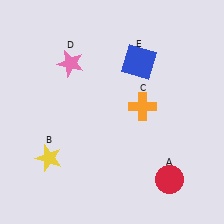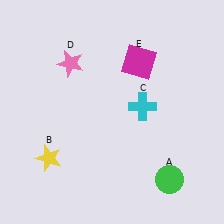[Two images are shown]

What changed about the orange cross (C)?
In Image 1, C is orange. In Image 2, it changed to cyan.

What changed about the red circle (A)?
In Image 1, A is red. In Image 2, it changed to green.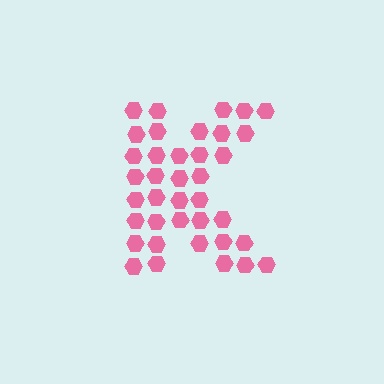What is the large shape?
The large shape is the letter K.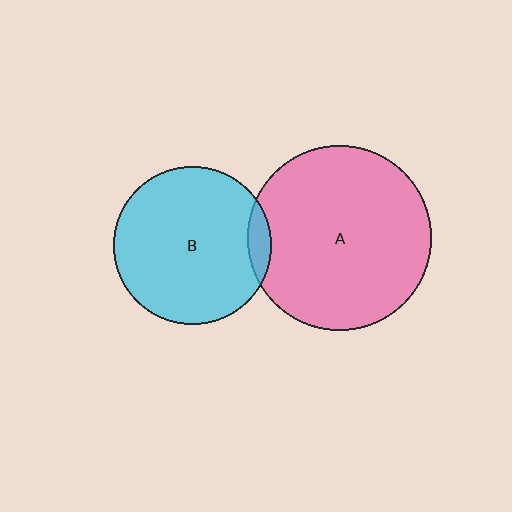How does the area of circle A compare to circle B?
Approximately 1.4 times.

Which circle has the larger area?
Circle A (pink).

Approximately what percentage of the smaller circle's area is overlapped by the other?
Approximately 5%.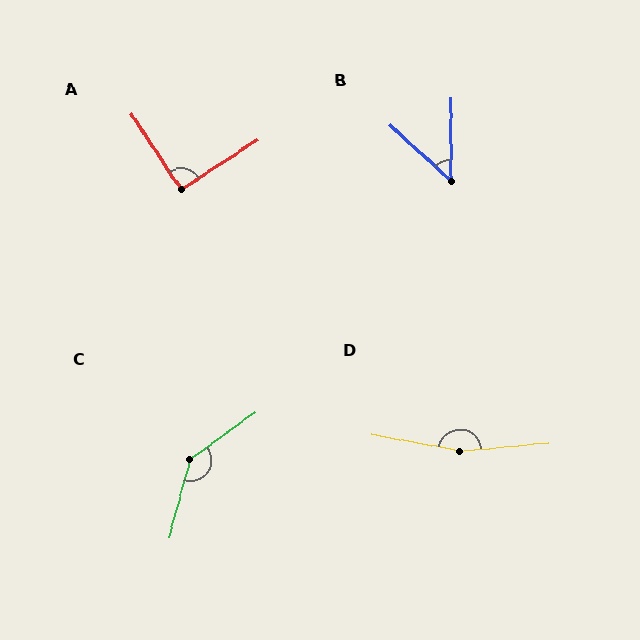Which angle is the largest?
D, at approximately 165 degrees.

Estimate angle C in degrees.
Approximately 141 degrees.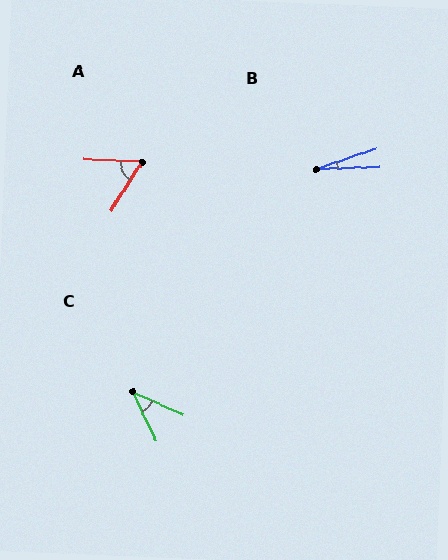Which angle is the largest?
A, at approximately 60 degrees.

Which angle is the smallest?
B, at approximately 17 degrees.